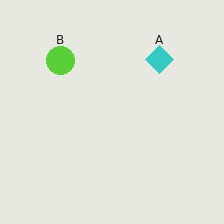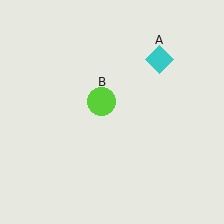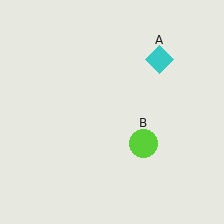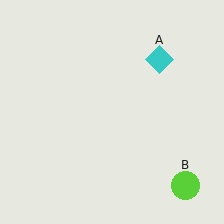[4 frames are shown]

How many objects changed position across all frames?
1 object changed position: lime circle (object B).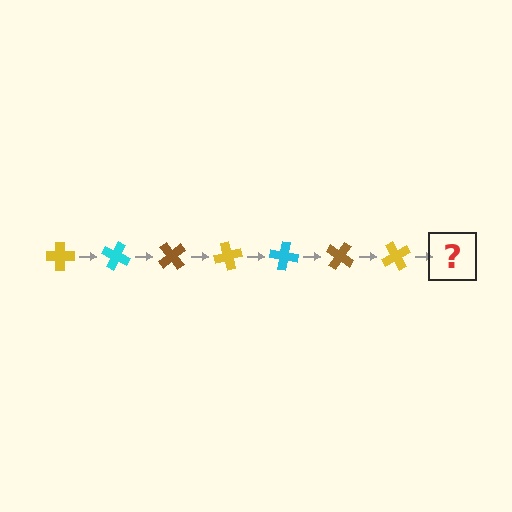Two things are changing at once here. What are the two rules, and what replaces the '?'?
The two rules are that it rotates 25 degrees each step and the color cycles through yellow, cyan, and brown. The '?' should be a cyan cross, rotated 175 degrees from the start.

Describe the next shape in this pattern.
It should be a cyan cross, rotated 175 degrees from the start.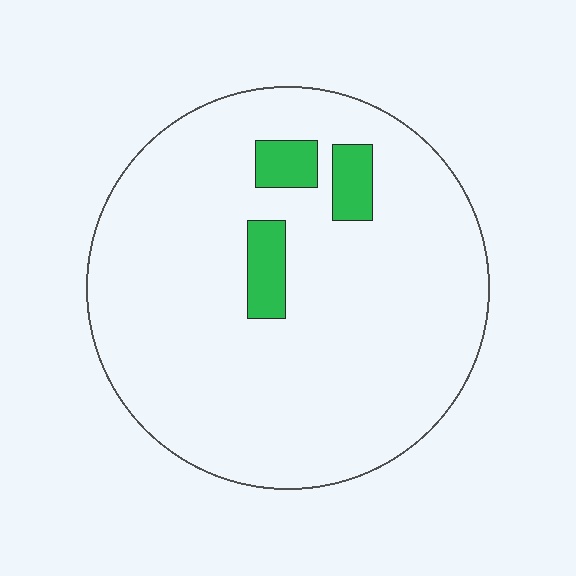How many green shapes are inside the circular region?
3.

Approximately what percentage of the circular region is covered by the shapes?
Approximately 10%.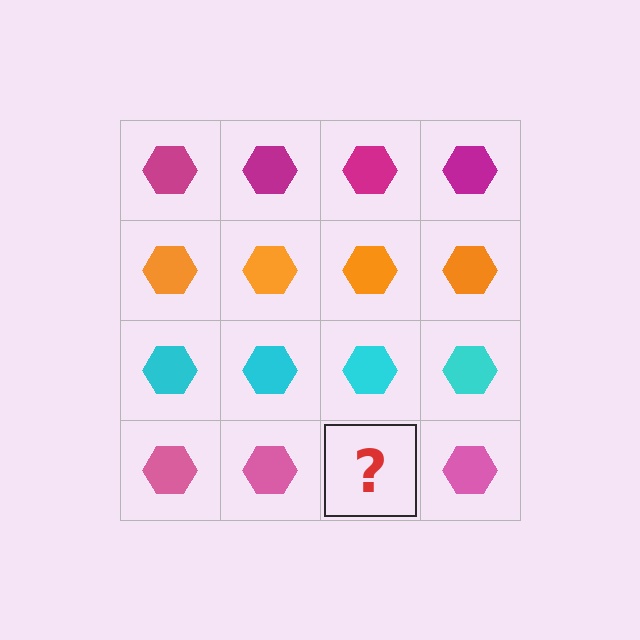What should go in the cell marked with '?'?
The missing cell should contain a pink hexagon.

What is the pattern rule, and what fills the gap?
The rule is that each row has a consistent color. The gap should be filled with a pink hexagon.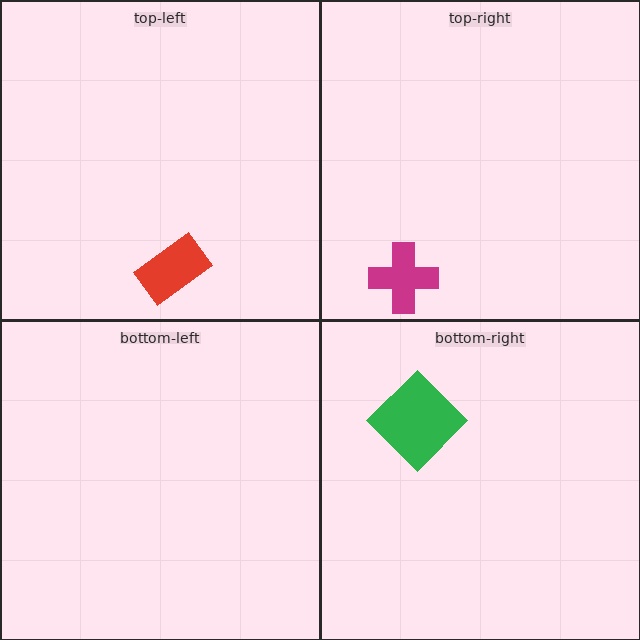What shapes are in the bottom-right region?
The green diamond.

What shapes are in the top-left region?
The red rectangle.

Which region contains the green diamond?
The bottom-right region.